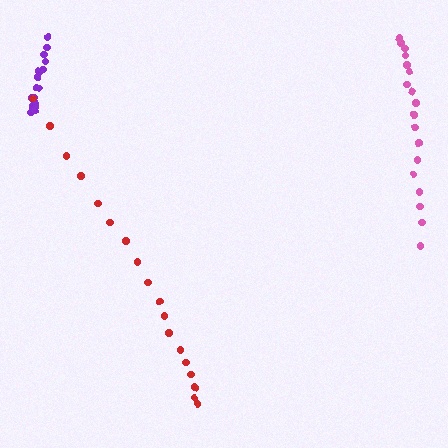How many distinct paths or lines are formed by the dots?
There are 3 distinct paths.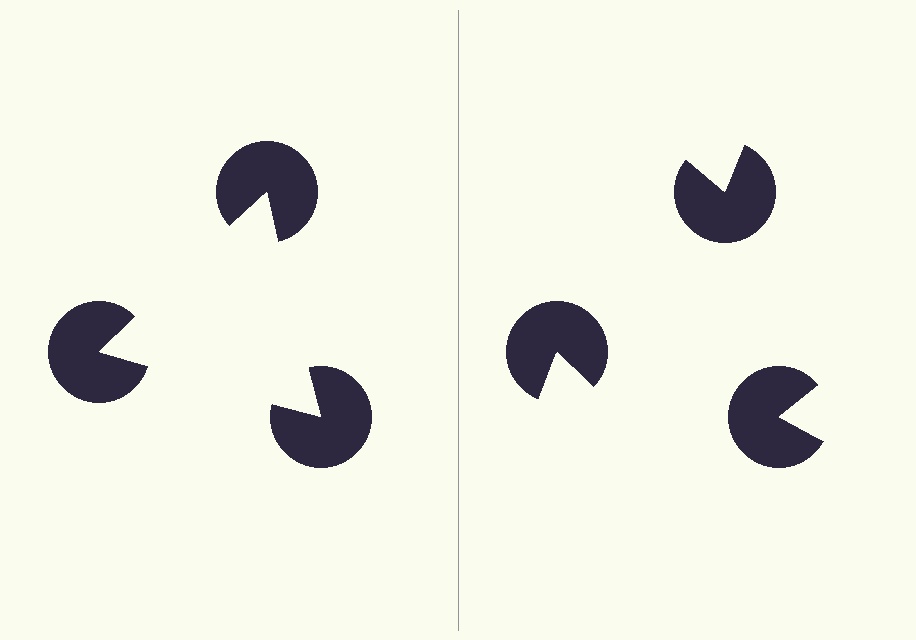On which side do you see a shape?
An illusory triangle appears on the left side. On the right side the wedge cuts are rotated, so no coherent shape forms.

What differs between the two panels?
The pac-man discs are positioned identically on both sides; only the wedge orientations differ. On the left they align to a triangle; on the right they are misaligned.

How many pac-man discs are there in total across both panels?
6 — 3 on each side.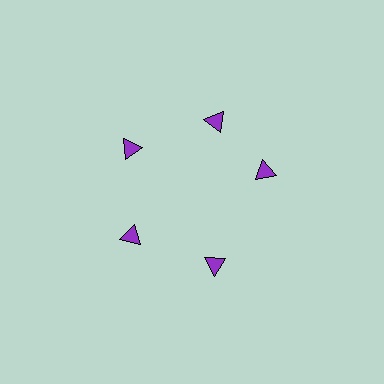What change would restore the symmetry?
The symmetry would be restored by rotating it back into even spacing with its neighbors so that all 5 triangles sit at equal angles and equal distance from the center.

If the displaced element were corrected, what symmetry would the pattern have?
It would have 5-fold rotational symmetry — the pattern would map onto itself every 72 degrees.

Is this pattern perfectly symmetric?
No. The 5 purple triangles are arranged in a ring, but one element near the 3 o'clock position is rotated out of alignment along the ring, breaking the 5-fold rotational symmetry.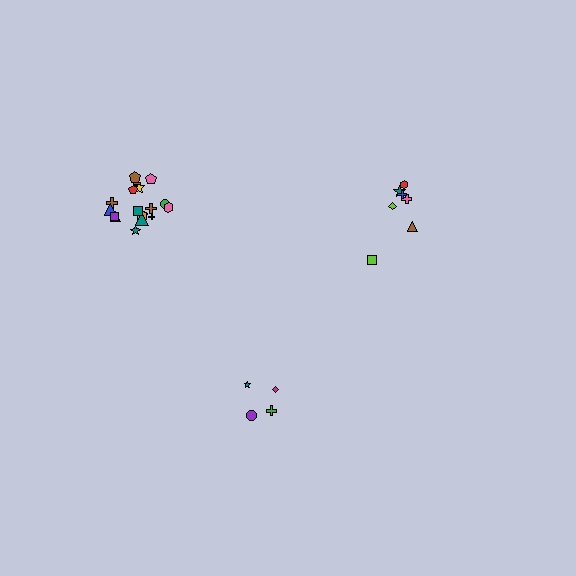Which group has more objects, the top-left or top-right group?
The top-left group.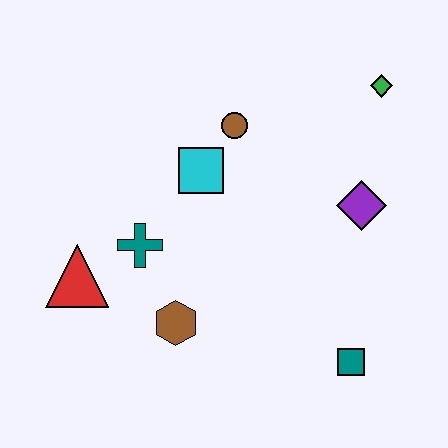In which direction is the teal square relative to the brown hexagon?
The teal square is to the right of the brown hexagon.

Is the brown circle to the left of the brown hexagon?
No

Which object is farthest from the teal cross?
The green diamond is farthest from the teal cross.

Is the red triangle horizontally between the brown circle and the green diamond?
No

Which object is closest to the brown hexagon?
The teal cross is closest to the brown hexagon.